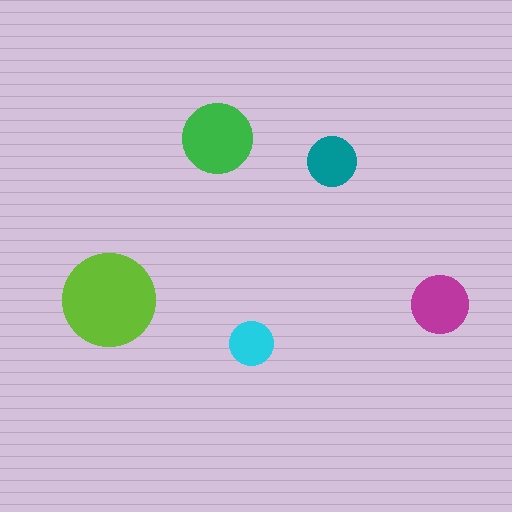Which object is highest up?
The green circle is topmost.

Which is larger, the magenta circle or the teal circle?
The magenta one.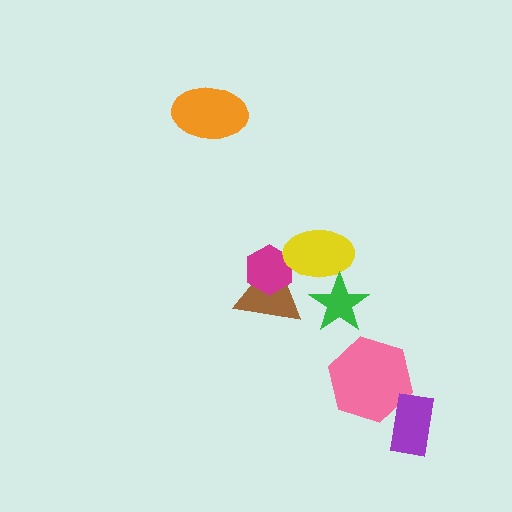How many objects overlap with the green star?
1 object overlaps with the green star.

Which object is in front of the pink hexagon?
The purple rectangle is in front of the pink hexagon.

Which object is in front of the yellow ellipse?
The green star is in front of the yellow ellipse.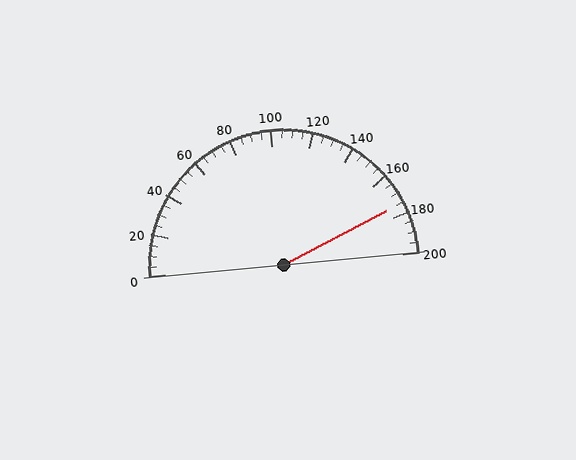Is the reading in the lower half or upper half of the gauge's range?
The reading is in the upper half of the range (0 to 200).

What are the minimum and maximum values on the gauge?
The gauge ranges from 0 to 200.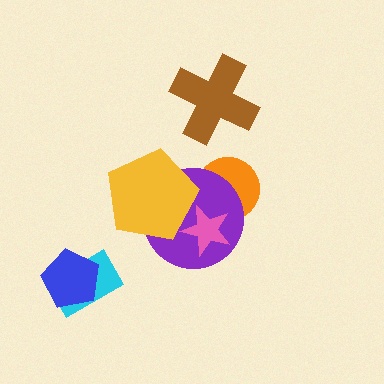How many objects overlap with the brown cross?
0 objects overlap with the brown cross.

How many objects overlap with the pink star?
3 objects overlap with the pink star.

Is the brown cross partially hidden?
No, no other shape covers it.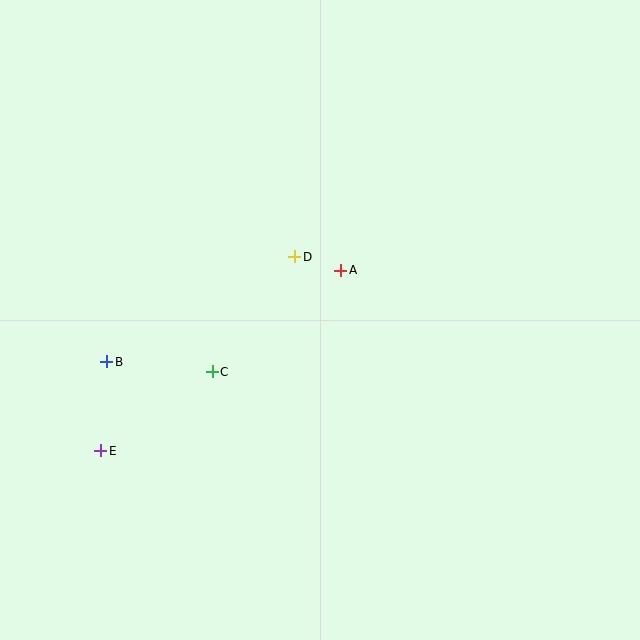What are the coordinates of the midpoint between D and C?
The midpoint between D and C is at (253, 314).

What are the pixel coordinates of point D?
Point D is at (295, 257).